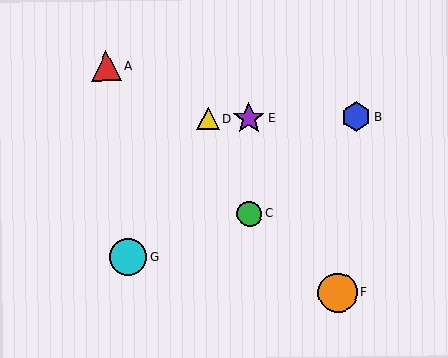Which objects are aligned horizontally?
Objects B, D, E are aligned horizontally.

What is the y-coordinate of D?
Object D is at y≈119.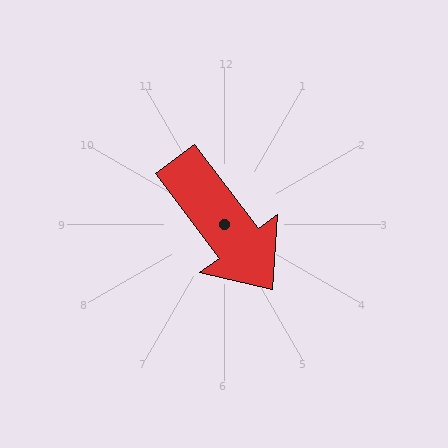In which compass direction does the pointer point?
Southeast.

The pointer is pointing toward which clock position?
Roughly 5 o'clock.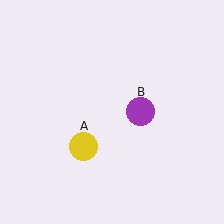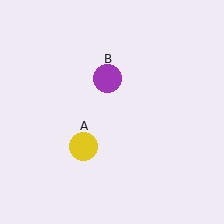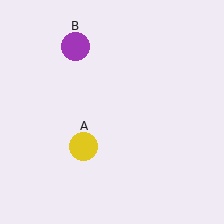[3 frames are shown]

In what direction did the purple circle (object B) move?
The purple circle (object B) moved up and to the left.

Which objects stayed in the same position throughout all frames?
Yellow circle (object A) remained stationary.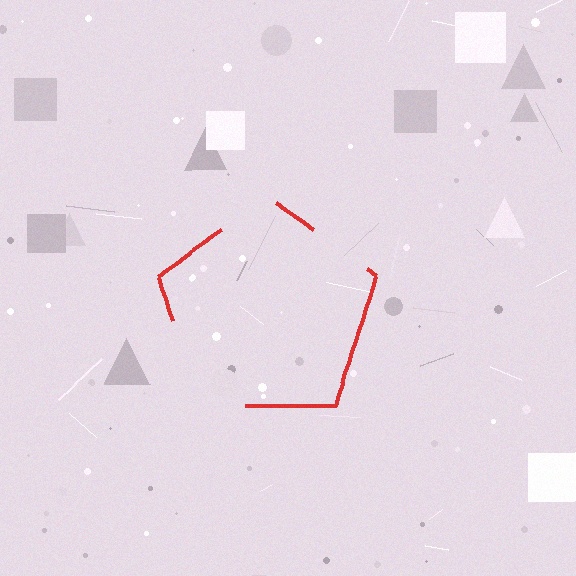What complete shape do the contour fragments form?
The contour fragments form a pentagon.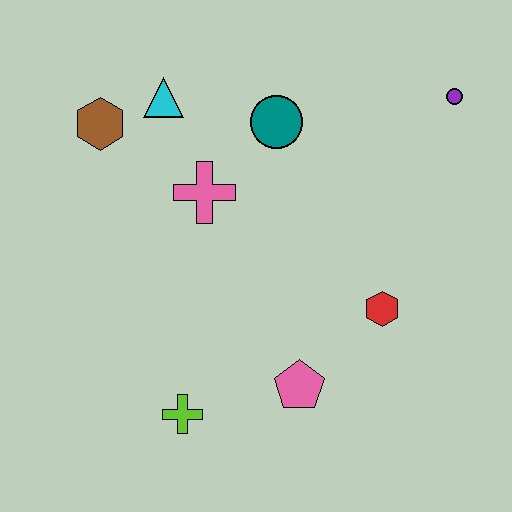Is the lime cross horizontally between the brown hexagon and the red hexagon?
Yes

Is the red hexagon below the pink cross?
Yes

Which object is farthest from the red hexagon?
The brown hexagon is farthest from the red hexagon.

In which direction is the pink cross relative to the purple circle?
The pink cross is to the left of the purple circle.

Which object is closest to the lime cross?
The pink pentagon is closest to the lime cross.